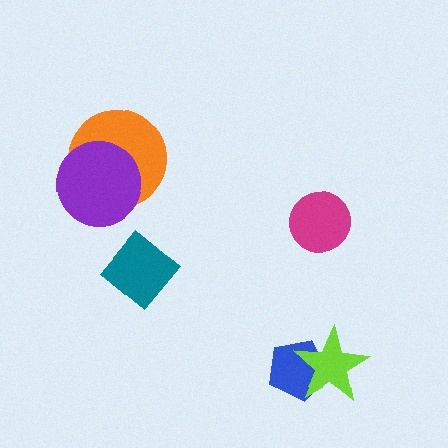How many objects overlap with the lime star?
1 object overlaps with the lime star.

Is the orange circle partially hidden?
Yes, it is partially covered by another shape.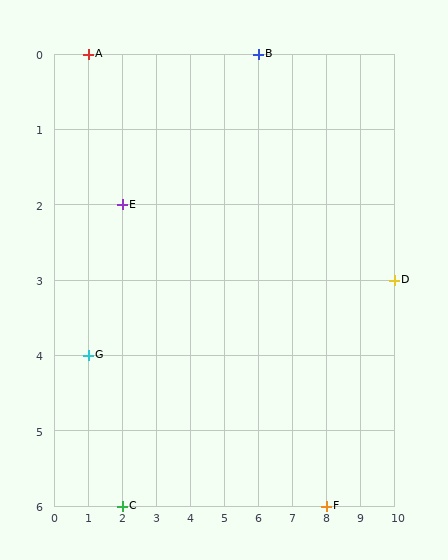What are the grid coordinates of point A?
Point A is at grid coordinates (1, 0).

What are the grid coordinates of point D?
Point D is at grid coordinates (10, 3).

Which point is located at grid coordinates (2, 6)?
Point C is at (2, 6).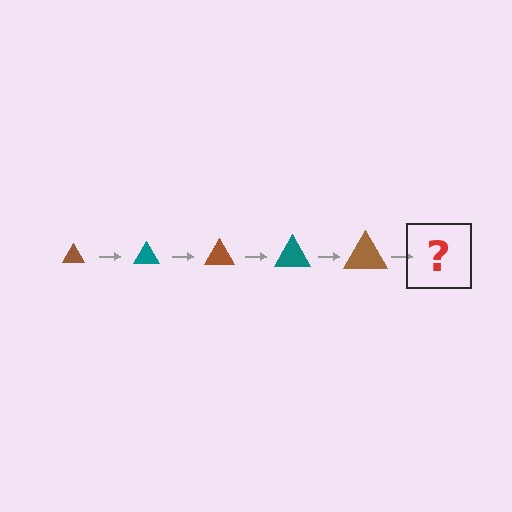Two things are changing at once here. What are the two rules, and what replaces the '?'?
The two rules are that the triangle grows larger each step and the color cycles through brown and teal. The '?' should be a teal triangle, larger than the previous one.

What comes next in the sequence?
The next element should be a teal triangle, larger than the previous one.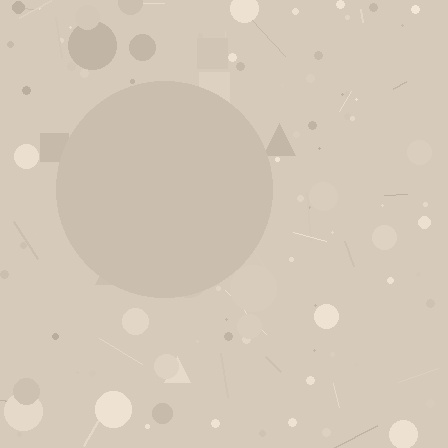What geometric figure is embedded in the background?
A circle is embedded in the background.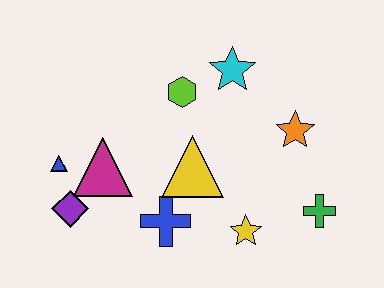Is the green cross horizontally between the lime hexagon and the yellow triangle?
No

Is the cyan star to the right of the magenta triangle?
Yes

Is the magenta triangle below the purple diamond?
No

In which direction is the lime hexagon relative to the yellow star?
The lime hexagon is above the yellow star.